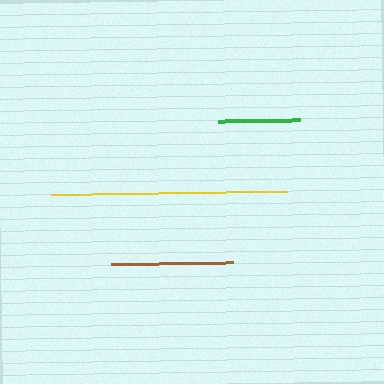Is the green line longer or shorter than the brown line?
The brown line is longer than the green line.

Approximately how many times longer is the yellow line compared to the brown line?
The yellow line is approximately 1.9 times the length of the brown line.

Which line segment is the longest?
The yellow line is the longest at approximately 236 pixels.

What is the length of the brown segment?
The brown segment is approximately 122 pixels long.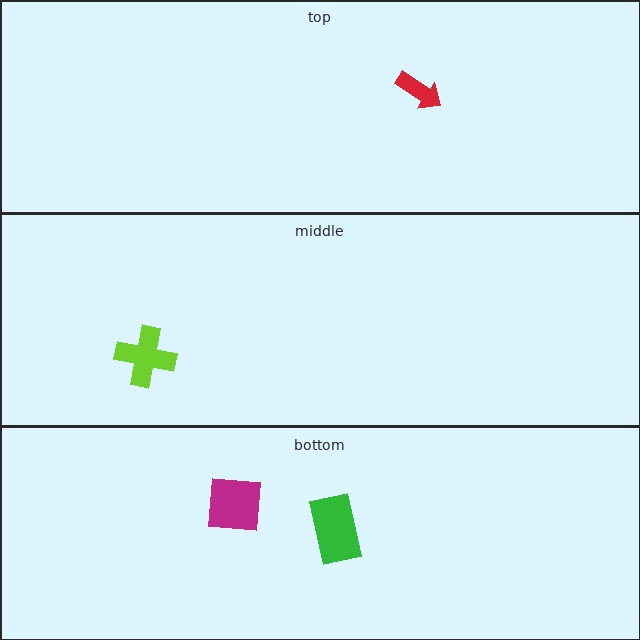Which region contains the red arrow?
The top region.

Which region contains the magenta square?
The bottom region.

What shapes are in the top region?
The red arrow.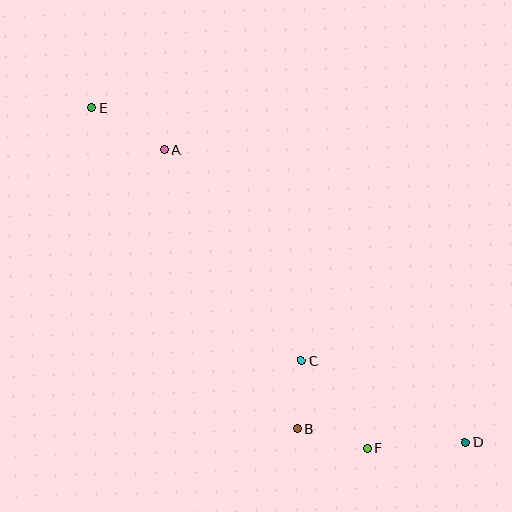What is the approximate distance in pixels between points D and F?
The distance between D and F is approximately 99 pixels.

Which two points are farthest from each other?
Points D and E are farthest from each other.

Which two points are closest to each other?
Points B and C are closest to each other.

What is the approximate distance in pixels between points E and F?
The distance between E and F is approximately 438 pixels.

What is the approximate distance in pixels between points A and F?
The distance between A and F is approximately 361 pixels.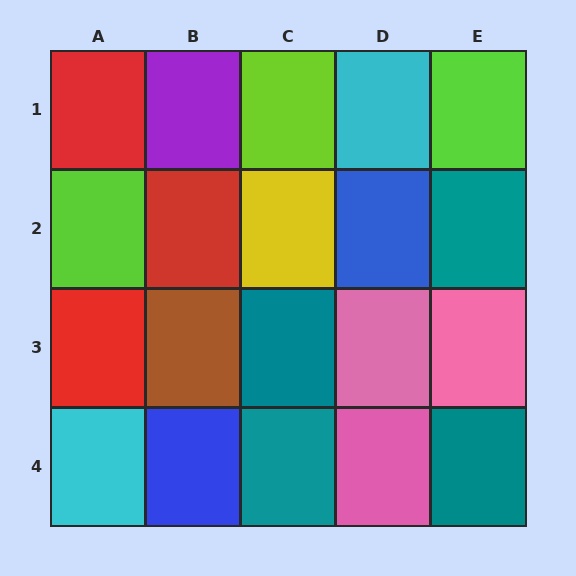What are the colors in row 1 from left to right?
Red, purple, lime, cyan, lime.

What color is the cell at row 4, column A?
Cyan.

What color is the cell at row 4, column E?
Teal.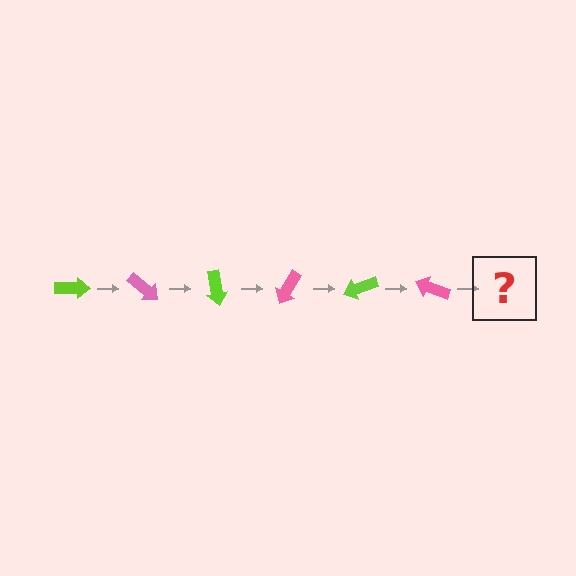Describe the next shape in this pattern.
It should be a lime arrow, rotated 240 degrees from the start.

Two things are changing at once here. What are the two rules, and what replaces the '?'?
The two rules are that it rotates 40 degrees each step and the color cycles through lime and pink. The '?' should be a lime arrow, rotated 240 degrees from the start.